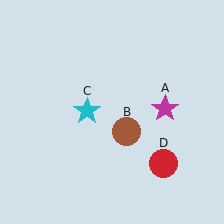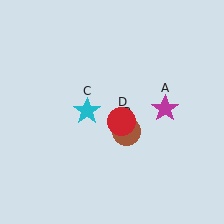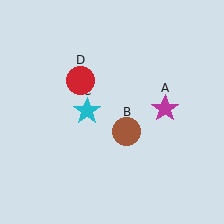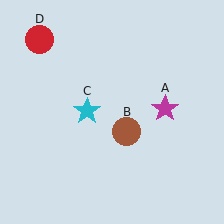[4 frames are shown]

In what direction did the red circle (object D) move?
The red circle (object D) moved up and to the left.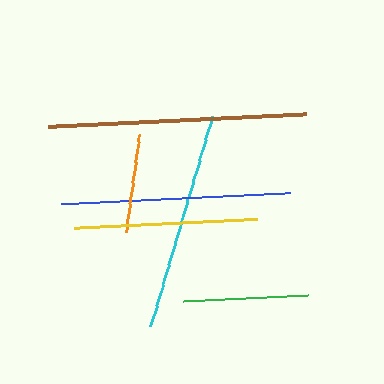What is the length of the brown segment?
The brown segment is approximately 259 pixels long.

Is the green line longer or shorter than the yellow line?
The yellow line is longer than the green line.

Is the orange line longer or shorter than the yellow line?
The yellow line is longer than the orange line.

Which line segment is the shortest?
The orange line is the shortest at approximately 98 pixels.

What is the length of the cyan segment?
The cyan segment is approximately 219 pixels long.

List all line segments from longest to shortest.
From longest to shortest: brown, blue, cyan, yellow, green, orange.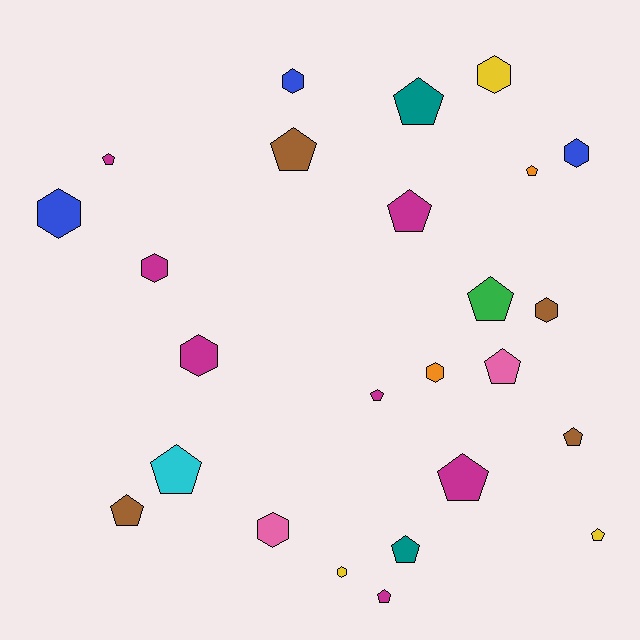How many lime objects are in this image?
There are no lime objects.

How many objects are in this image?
There are 25 objects.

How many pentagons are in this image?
There are 15 pentagons.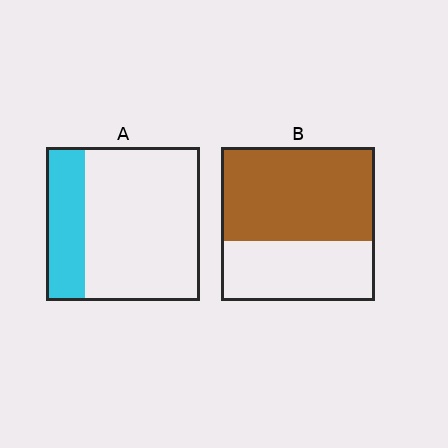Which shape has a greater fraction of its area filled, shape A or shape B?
Shape B.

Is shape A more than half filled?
No.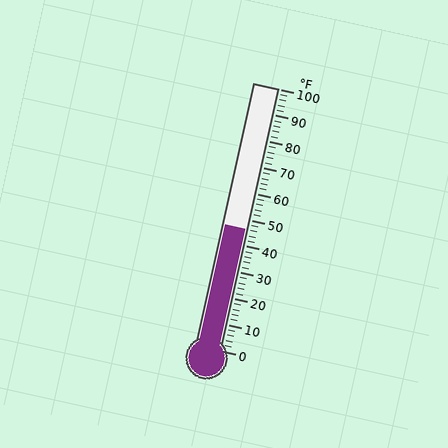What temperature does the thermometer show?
The thermometer shows approximately 46°F.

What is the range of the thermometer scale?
The thermometer scale ranges from 0°F to 100°F.